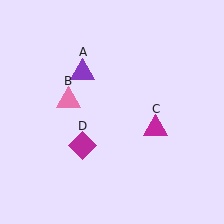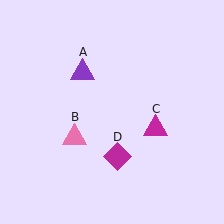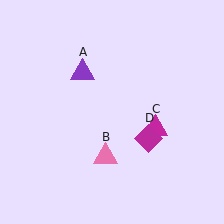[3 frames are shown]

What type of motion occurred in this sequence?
The pink triangle (object B), magenta diamond (object D) rotated counterclockwise around the center of the scene.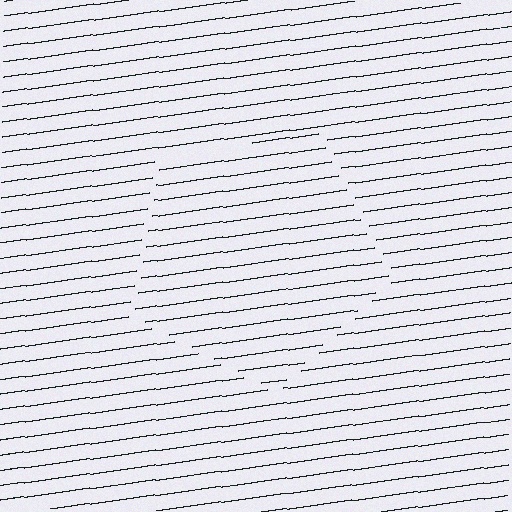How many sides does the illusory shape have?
5 sides — the line-ends trace a pentagon.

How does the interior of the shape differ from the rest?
The interior of the shape contains the same grating, shifted by half a period — the contour is defined by the phase discontinuity where line-ends from the inner and outer gratings abut.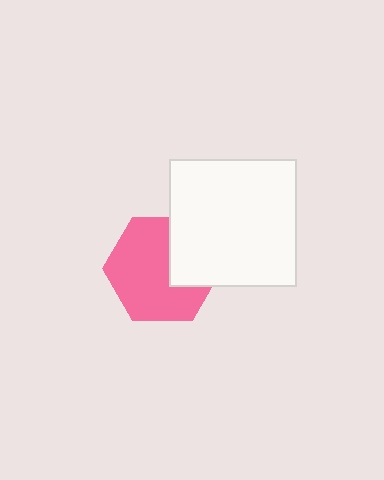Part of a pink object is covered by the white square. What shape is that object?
It is a hexagon.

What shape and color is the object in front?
The object in front is a white square.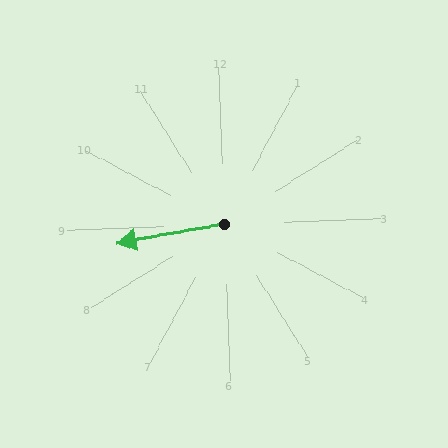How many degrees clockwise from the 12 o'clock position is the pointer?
Approximately 262 degrees.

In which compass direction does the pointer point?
West.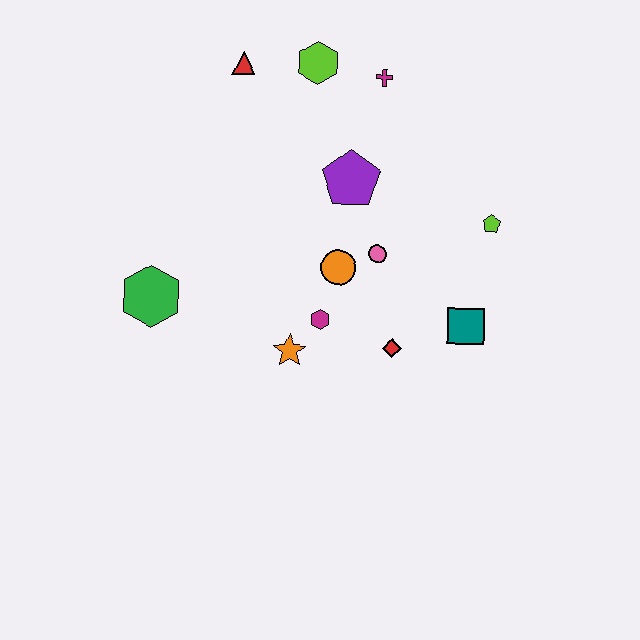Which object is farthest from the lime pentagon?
The green hexagon is farthest from the lime pentagon.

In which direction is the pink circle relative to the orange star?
The pink circle is above the orange star.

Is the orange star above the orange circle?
No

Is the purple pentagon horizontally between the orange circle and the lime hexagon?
No